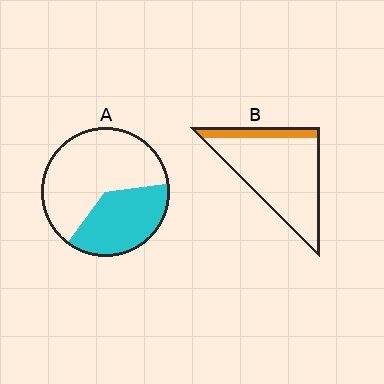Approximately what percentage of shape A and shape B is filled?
A is approximately 40% and B is approximately 15%.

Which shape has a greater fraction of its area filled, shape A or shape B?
Shape A.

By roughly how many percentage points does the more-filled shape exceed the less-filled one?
By roughly 20 percentage points (A over B).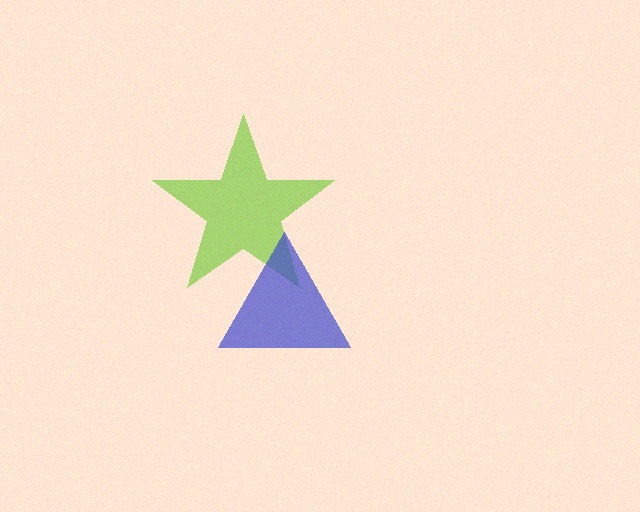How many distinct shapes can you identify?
There are 2 distinct shapes: a lime star, a blue triangle.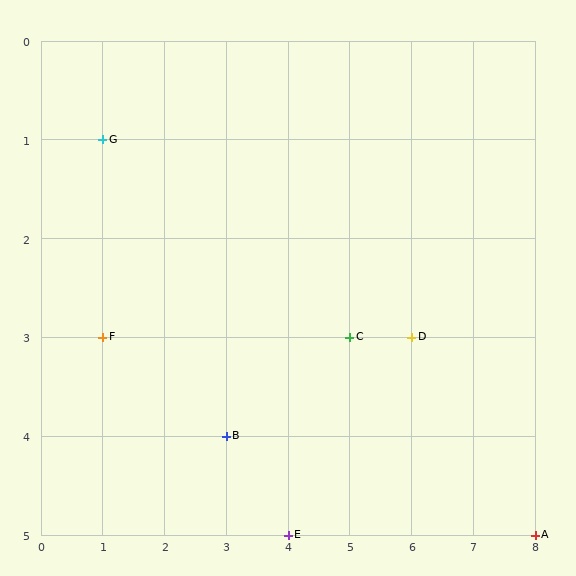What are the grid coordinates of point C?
Point C is at grid coordinates (5, 3).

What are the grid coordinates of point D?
Point D is at grid coordinates (6, 3).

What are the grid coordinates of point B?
Point B is at grid coordinates (3, 4).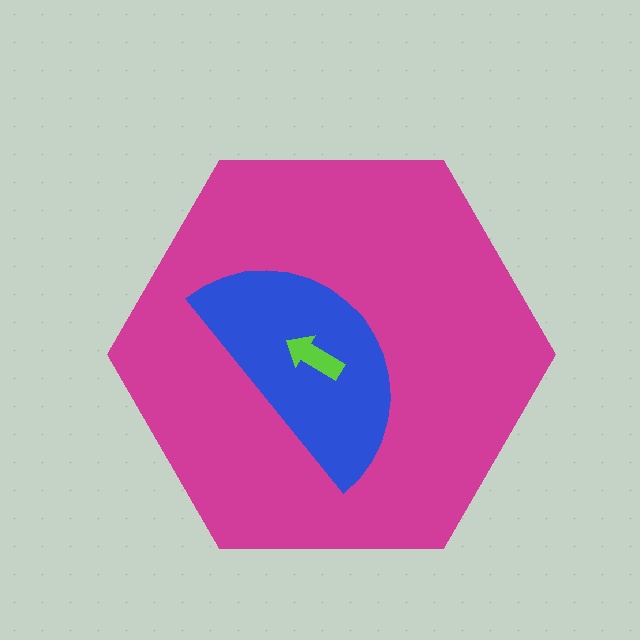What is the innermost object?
The lime arrow.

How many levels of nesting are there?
3.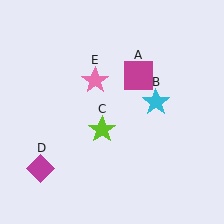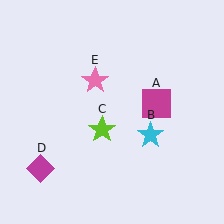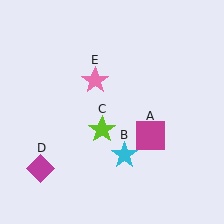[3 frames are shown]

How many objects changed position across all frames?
2 objects changed position: magenta square (object A), cyan star (object B).